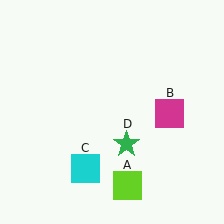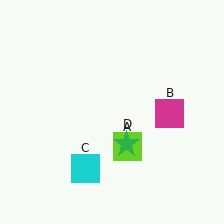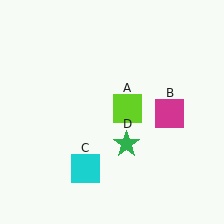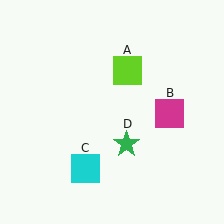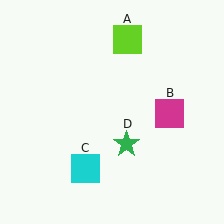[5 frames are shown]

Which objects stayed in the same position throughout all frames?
Magenta square (object B) and cyan square (object C) and green star (object D) remained stationary.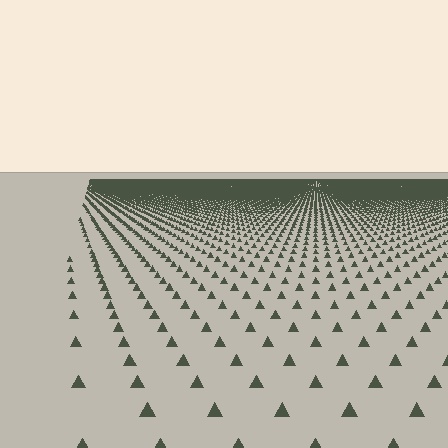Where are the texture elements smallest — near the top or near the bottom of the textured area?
Near the top.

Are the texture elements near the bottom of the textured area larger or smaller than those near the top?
Larger. Near the bottom, elements are closer to the viewer and appear at a bigger on-screen size.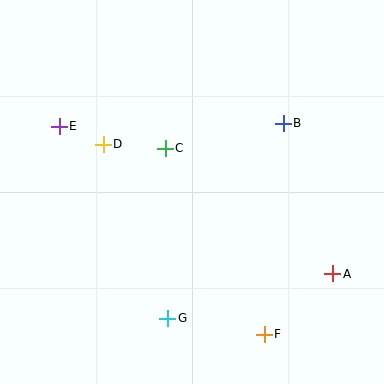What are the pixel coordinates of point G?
Point G is at (168, 318).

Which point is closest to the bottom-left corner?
Point G is closest to the bottom-left corner.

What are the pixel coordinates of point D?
Point D is at (103, 144).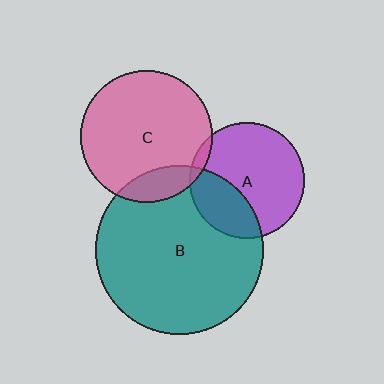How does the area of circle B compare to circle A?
Approximately 2.1 times.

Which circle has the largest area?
Circle B (teal).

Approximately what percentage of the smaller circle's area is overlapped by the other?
Approximately 30%.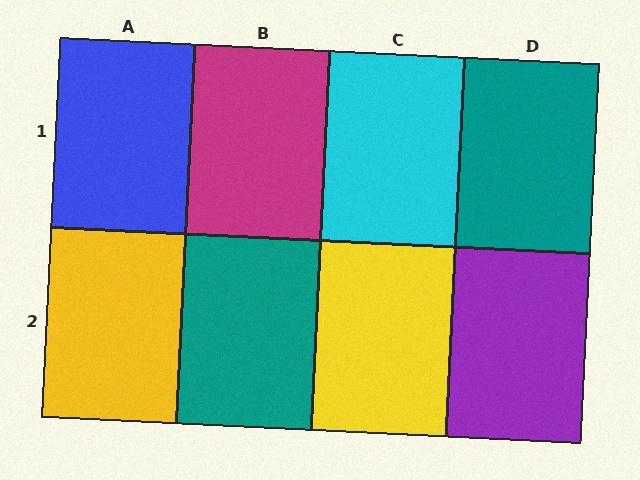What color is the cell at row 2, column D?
Purple.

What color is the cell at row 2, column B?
Teal.